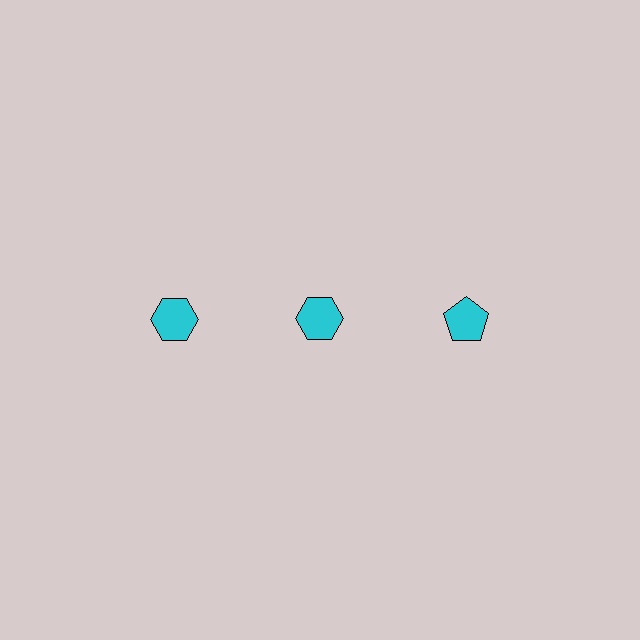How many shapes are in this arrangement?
There are 3 shapes arranged in a grid pattern.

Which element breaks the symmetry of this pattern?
The cyan pentagon in the top row, center column breaks the symmetry. All other shapes are cyan hexagons.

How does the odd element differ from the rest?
It has a different shape: pentagon instead of hexagon.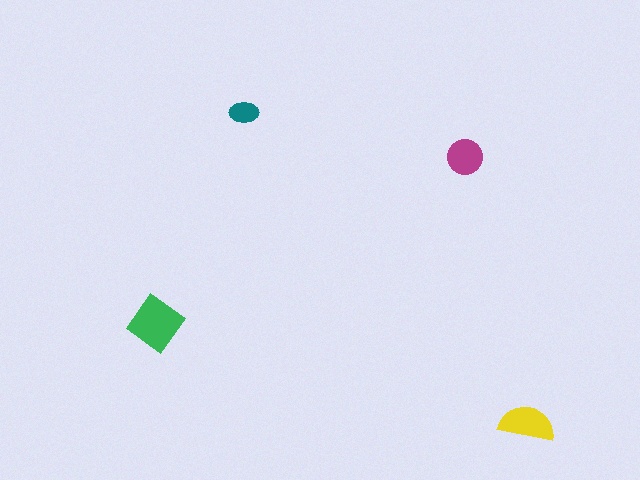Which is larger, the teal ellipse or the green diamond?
The green diamond.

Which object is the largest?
The green diamond.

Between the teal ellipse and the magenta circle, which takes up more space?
The magenta circle.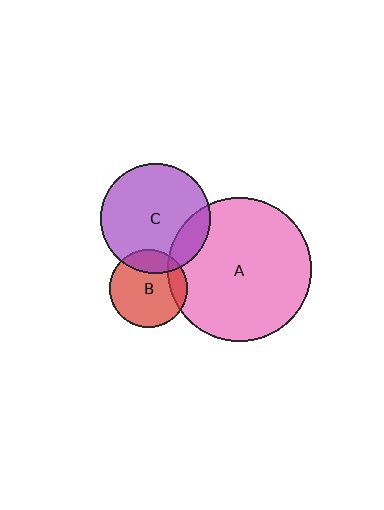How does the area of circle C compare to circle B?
Approximately 2.0 times.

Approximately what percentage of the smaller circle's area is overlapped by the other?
Approximately 20%.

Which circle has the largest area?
Circle A (pink).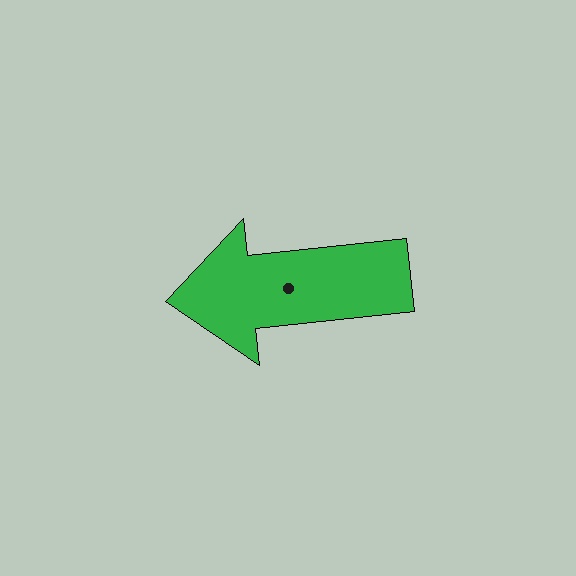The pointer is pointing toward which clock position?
Roughly 9 o'clock.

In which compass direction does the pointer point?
West.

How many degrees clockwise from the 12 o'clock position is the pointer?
Approximately 264 degrees.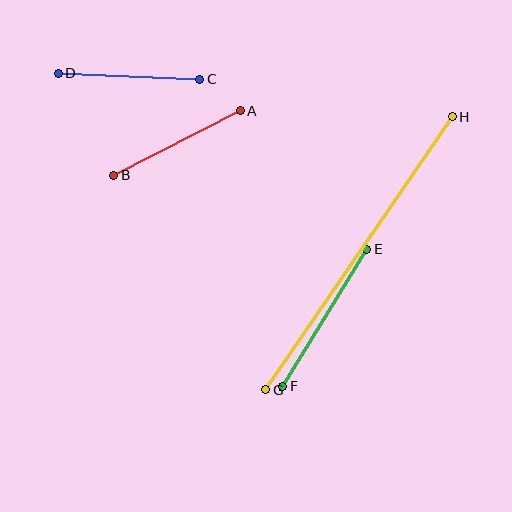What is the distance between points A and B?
The distance is approximately 142 pixels.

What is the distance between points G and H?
The distance is approximately 331 pixels.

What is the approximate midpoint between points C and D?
The midpoint is at approximately (129, 76) pixels.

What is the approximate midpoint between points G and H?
The midpoint is at approximately (359, 253) pixels.